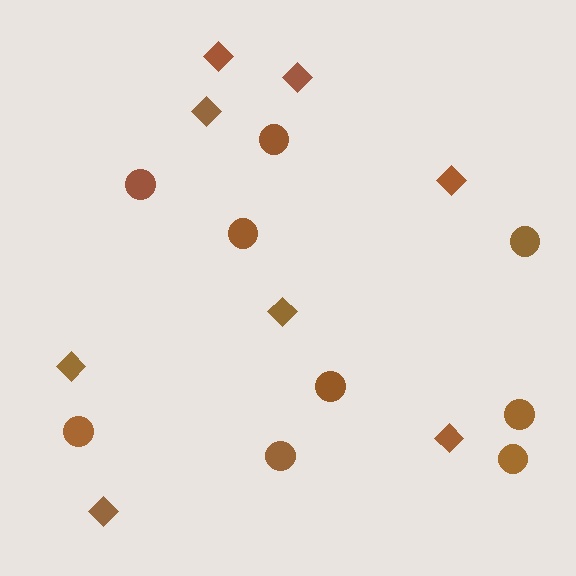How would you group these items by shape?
There are 2 groups: one group of diamonds (8) and one group of circles (9).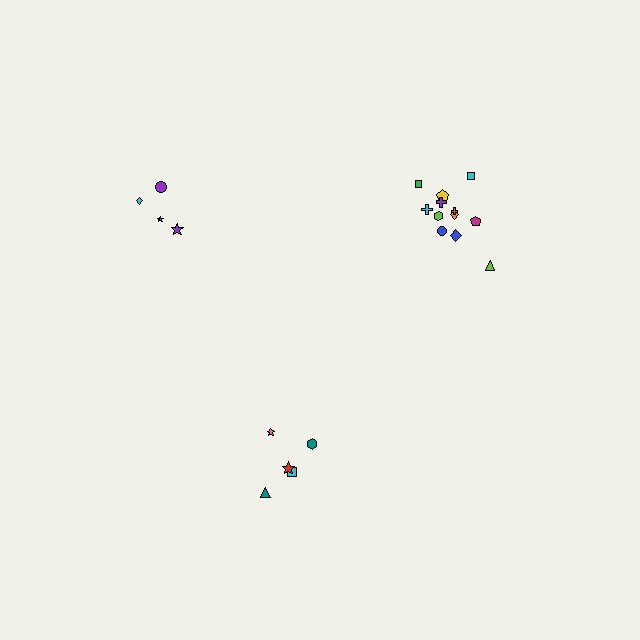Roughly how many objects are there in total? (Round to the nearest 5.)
Roughly 20 objects in total.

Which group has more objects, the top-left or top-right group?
The top-right group.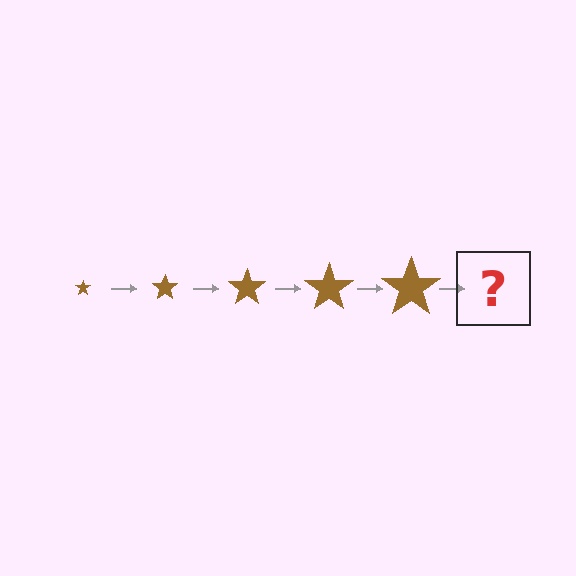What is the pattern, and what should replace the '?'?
The pattern is that the star gets progressively larger each step. The '?' should be a brown star, larger than the previous one.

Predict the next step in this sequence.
The next step is a brown star, larger than the previous one.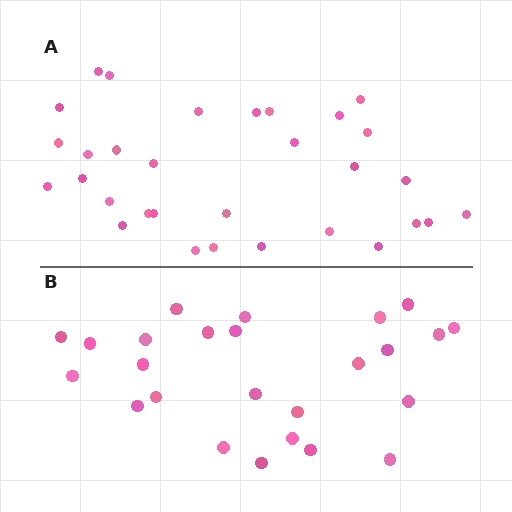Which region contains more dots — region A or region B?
Region A (the top region) has more dots.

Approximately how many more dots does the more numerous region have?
Region A has about 6 more dots than region B.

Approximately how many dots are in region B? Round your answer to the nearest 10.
About 20 dots. (The exact count is 25, which rounds to 20.)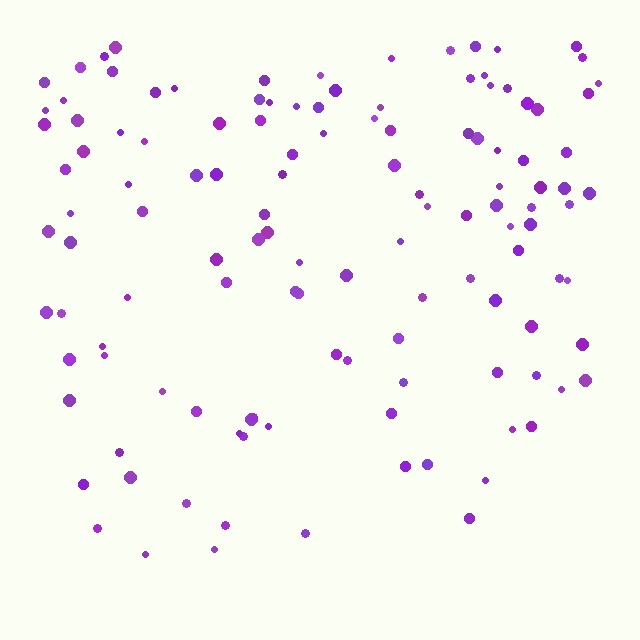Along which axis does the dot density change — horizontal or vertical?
Vertical.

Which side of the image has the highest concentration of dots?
The top.